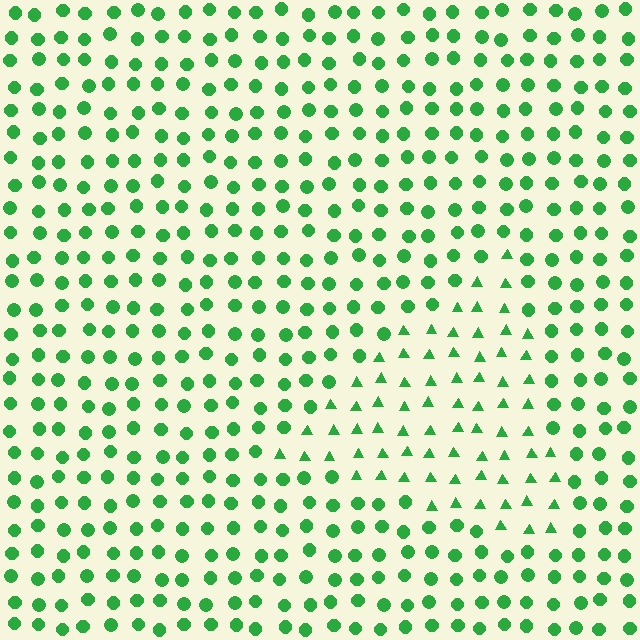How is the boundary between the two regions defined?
The boundary is defined by a change in element shape: triangles inside vs. circles outside. All elements share the same color and spacing.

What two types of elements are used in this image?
The image uses triangles inside the triangle region and circles outside it.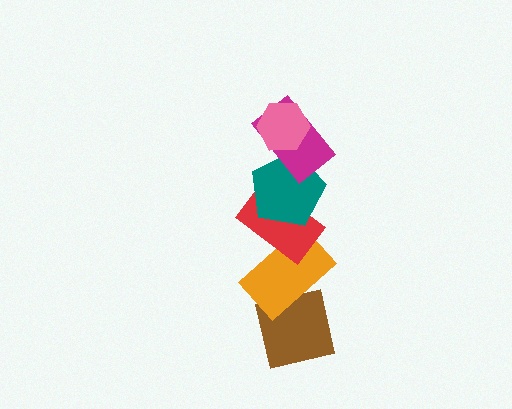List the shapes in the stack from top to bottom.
From top to bottom: the pink hexagon, the magenta rectangle, the teal pentagon, the red rectangle, the orange rectangle, the brown square.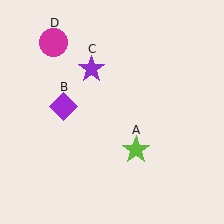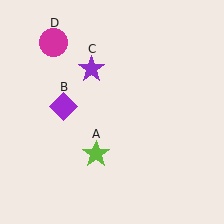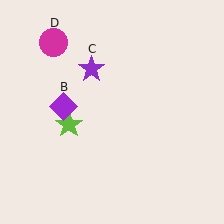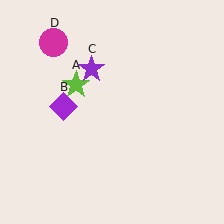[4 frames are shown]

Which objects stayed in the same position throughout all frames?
Purple diamond (object B) and purple star (object C) and magenta circle (object D) remained stationary.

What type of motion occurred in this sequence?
The lime star (object A) rotated clockwise around the center of the scene.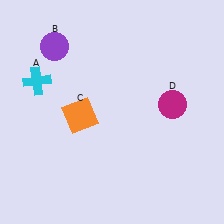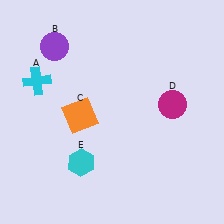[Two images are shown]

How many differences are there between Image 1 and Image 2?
There is 1 difference between the two images.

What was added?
A cyan hexagon (E) was added in Image 2.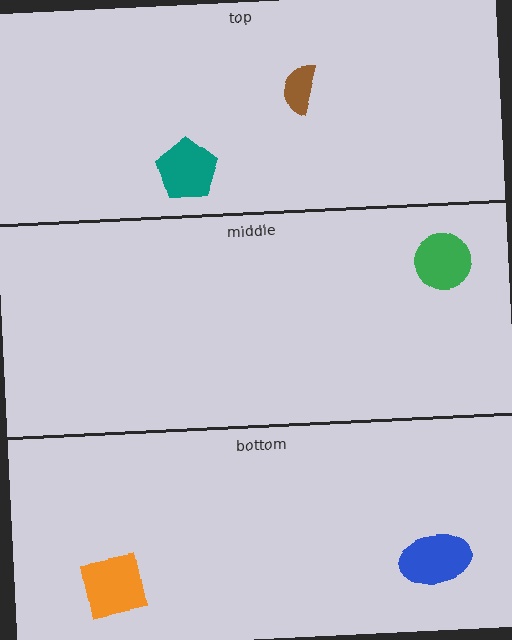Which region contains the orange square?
The bottom region.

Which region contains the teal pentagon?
The top region.